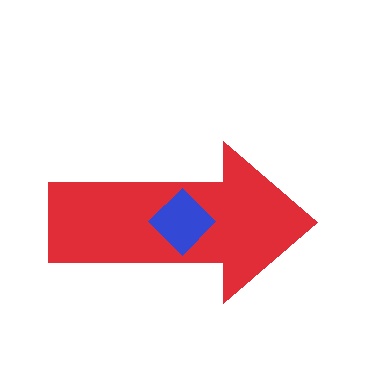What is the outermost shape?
The red arrow.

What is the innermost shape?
The blue diamond.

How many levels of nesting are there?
2.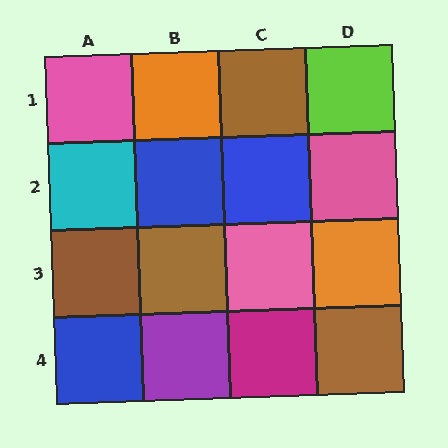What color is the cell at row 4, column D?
Brown.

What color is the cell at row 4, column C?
Magenta.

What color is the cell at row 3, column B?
Brown.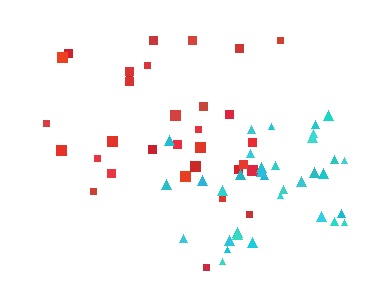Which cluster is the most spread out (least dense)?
Red.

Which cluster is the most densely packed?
Cyan.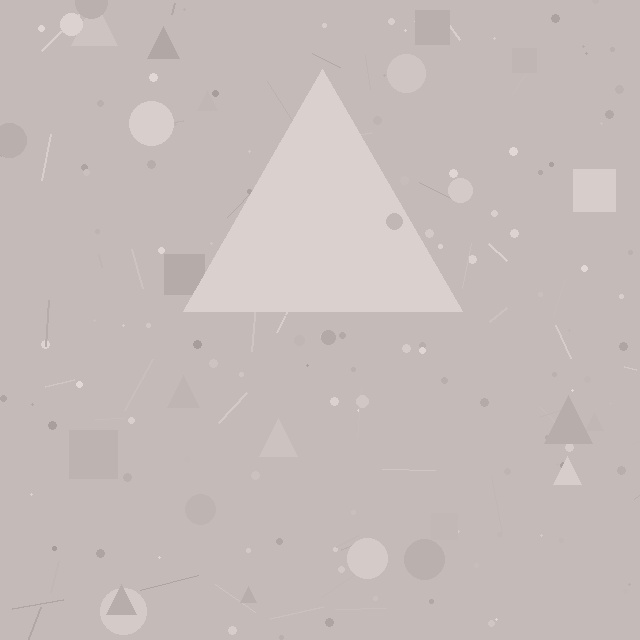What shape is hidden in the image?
A triangle is hidden in the image.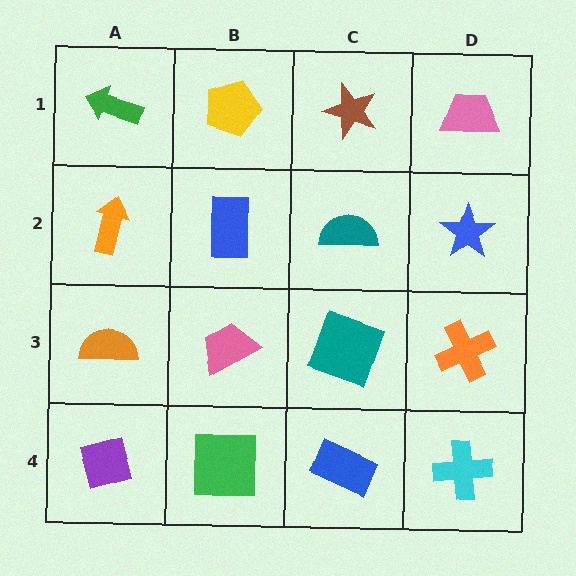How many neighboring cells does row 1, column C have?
3.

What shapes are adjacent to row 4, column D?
An orange cross (row 3, column D), a blue rectangle (row 4, column C).